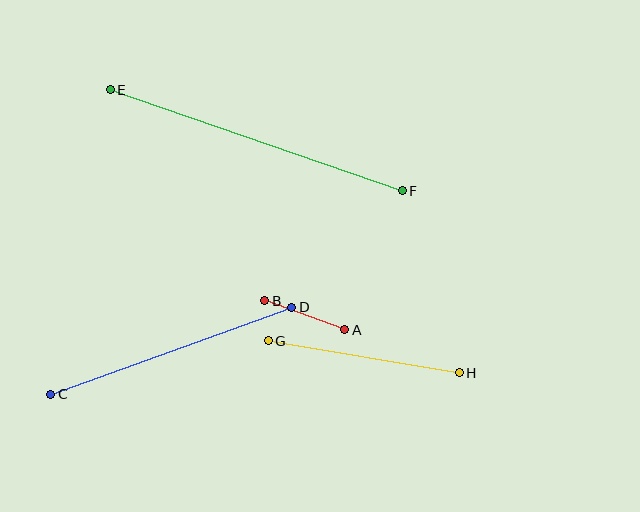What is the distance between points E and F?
The distance is approximately 309 pixels.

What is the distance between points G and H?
The distance is approximately 194 pixels.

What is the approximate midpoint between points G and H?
The midpoint is at approximately (364, 357) pixels.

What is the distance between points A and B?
The distance is approximately 85 pixels.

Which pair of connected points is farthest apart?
Points E and F are farthest apart.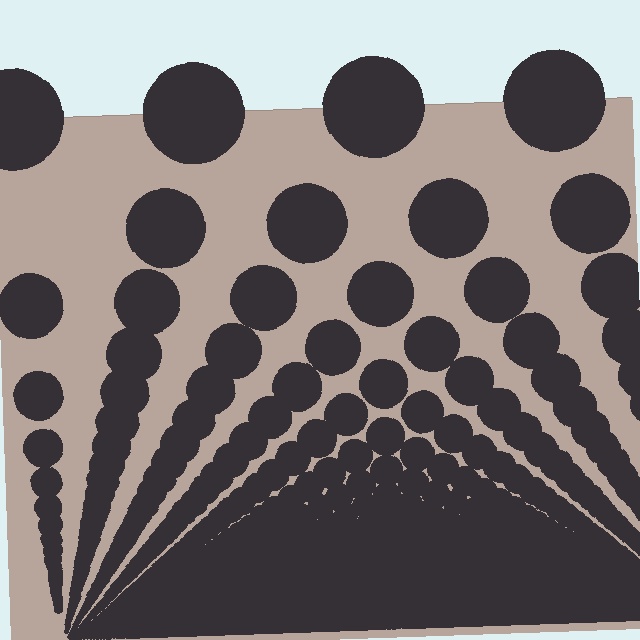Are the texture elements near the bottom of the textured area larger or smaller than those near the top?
Smaller. The gradient is inverted — elements near the bottom are smaller and denser.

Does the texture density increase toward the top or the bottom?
Density increases toward the bottom.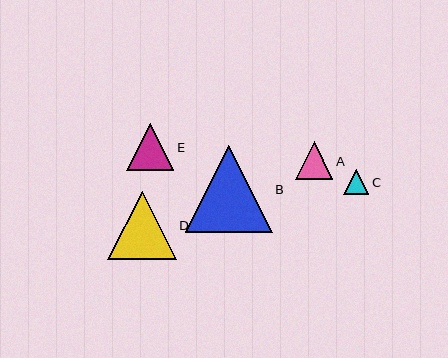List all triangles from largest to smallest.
From largest to smallest: B, D, E, A, C.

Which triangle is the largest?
Triangle B is the largest with a size of approximately 87 pixels.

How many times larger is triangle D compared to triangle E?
Triangle D is approximately 1.5 times the size of triangle E.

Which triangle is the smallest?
Triangle C is the smallest with a size of approximately 25 pixels.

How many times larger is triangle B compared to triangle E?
Triangle B is approximately 1.9 times the size of triangle E.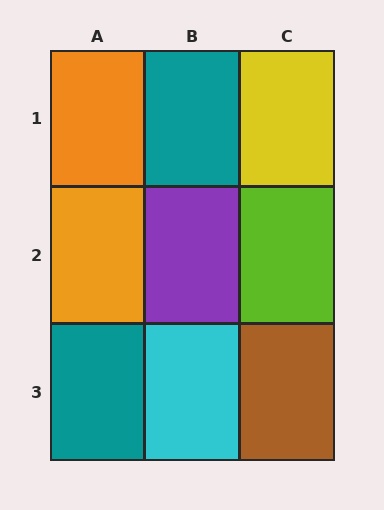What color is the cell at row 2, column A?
Orange.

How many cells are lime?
1 cell is lime.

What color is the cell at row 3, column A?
Teal.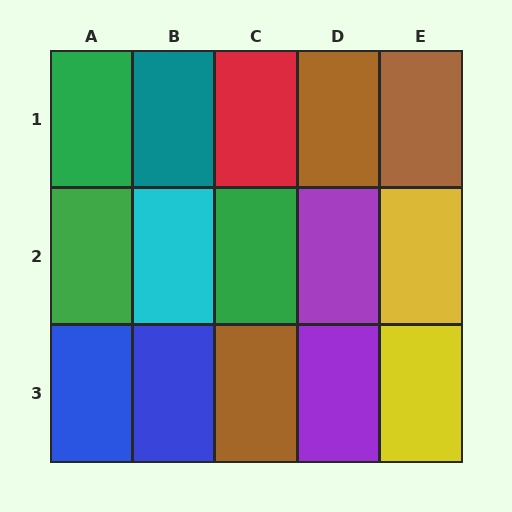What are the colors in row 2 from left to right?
Green, cyan, green, purple, yellow.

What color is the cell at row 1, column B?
Teal.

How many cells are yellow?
2 cells are yellow.